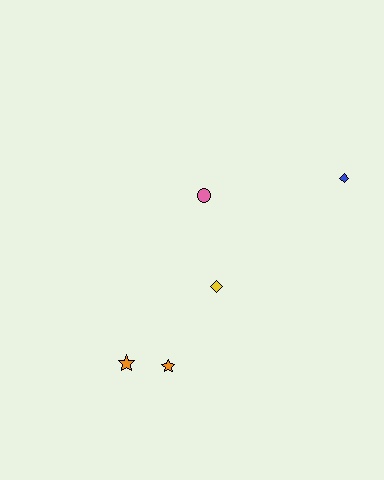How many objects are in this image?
There are 5 objects.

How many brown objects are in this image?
There are no brown objects.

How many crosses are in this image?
There are no crosses.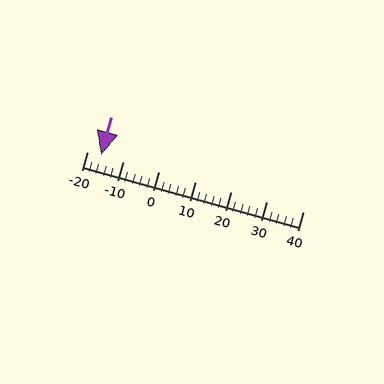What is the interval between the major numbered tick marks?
The major tick marks are spaced 10 units apart.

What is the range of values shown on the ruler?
The ruler shows values from -20 to 40.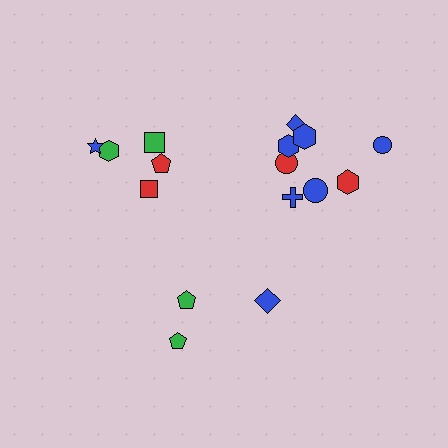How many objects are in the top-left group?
There are 5 objects.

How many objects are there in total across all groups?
There are 16 objects.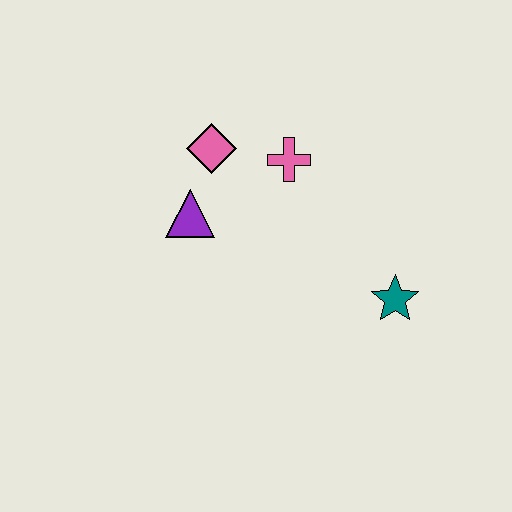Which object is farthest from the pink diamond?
The teal star is farthest from the pink diamond.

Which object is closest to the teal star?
The pink cross is closest to the teal star.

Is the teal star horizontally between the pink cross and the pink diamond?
No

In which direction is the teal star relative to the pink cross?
The teal star is below the pink cross.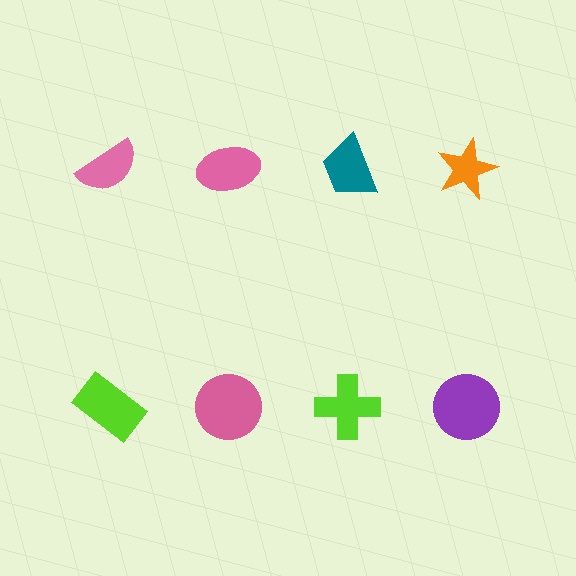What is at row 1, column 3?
A teal trapezoid.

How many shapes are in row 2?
4 shapes.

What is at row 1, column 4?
An orange star.